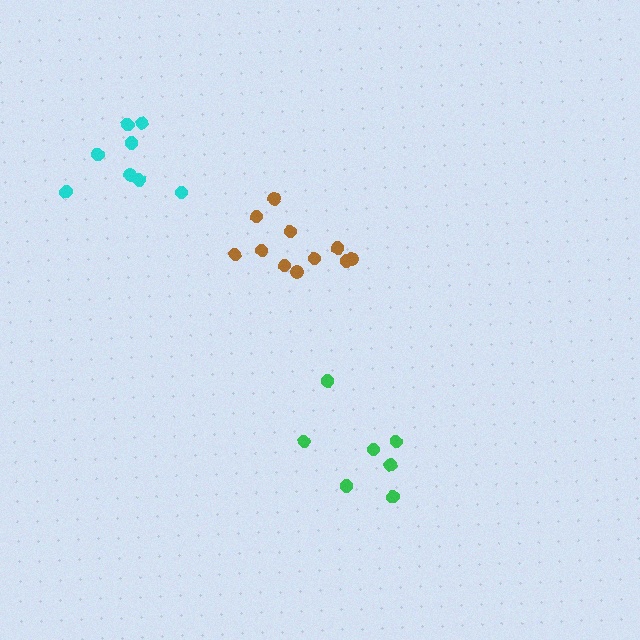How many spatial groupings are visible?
There are 3 spatial groupings.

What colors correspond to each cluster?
The clusters are colored: green, brown, cyan.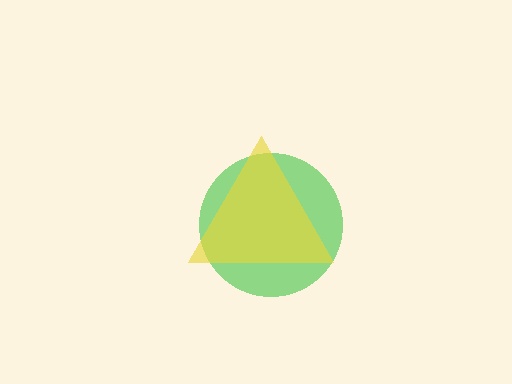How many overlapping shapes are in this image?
There are 2 overlapping shapes in the image.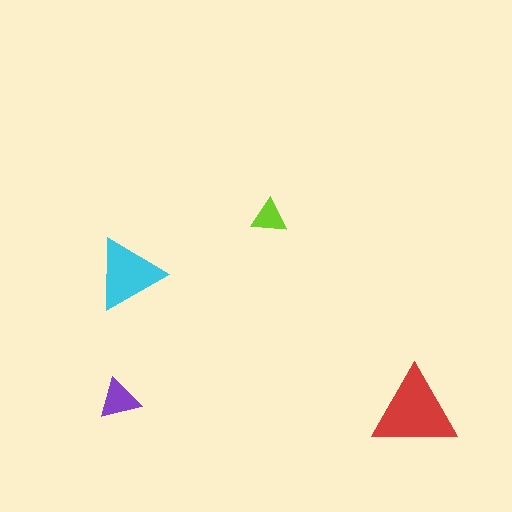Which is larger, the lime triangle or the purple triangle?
The purple one.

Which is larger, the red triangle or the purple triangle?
The red one.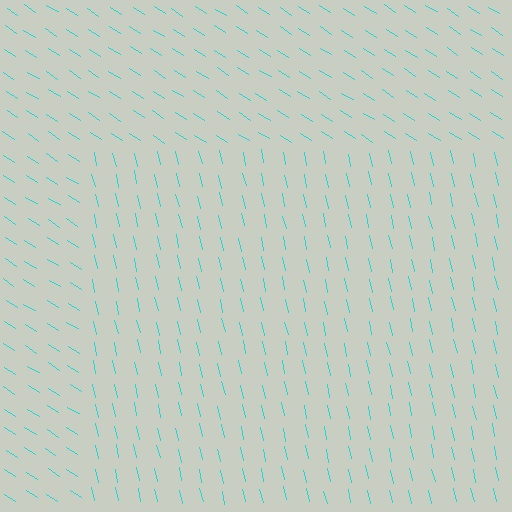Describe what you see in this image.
The image is filled with small cyan line segments. A rectangle region in the image has lines oriented differently from the surrounding lines, creating a visible texture boundary.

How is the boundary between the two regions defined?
The boundary is defined purely by a change in line orientation (approximately 45 degrees difference). All lines are the same color and thickness.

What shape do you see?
I see a rectangle.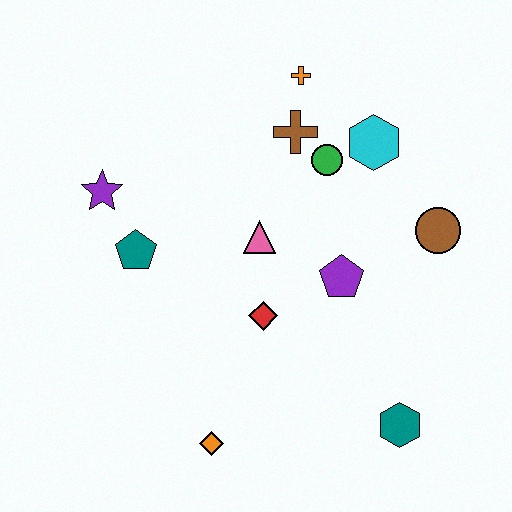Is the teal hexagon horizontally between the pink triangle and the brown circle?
Yes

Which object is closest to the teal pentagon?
The purple star is closest to the teal pentagon.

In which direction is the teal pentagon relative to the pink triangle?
The teal pentagon is to the left of the pink triangle.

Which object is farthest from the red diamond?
The orange cross is farthest from the red diamond.